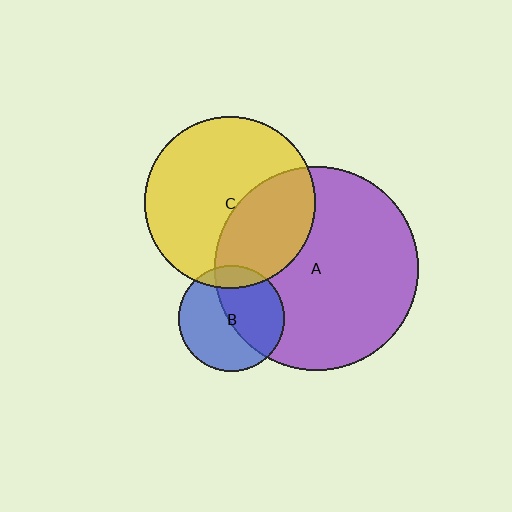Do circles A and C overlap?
Yes.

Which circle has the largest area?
Circle A (purple).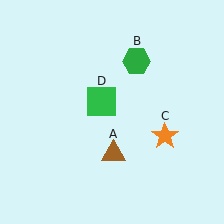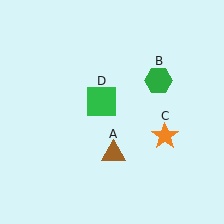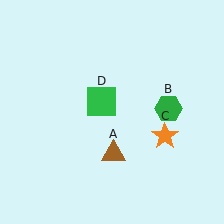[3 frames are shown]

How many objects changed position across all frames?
1 object changed position: green hexagon (object B).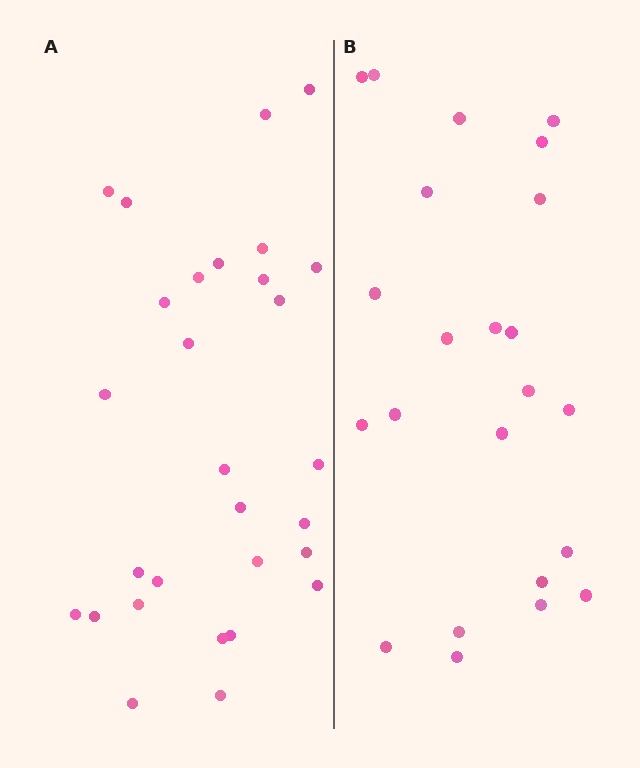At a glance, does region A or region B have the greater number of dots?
Region A (the left region) has more dots.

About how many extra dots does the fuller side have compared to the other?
Region A has about 6 more dots than region B.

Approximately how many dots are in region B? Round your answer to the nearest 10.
About 20 dots. (The exact count is 23, which rounds to 20.)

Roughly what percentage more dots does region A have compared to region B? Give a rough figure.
About 25% more.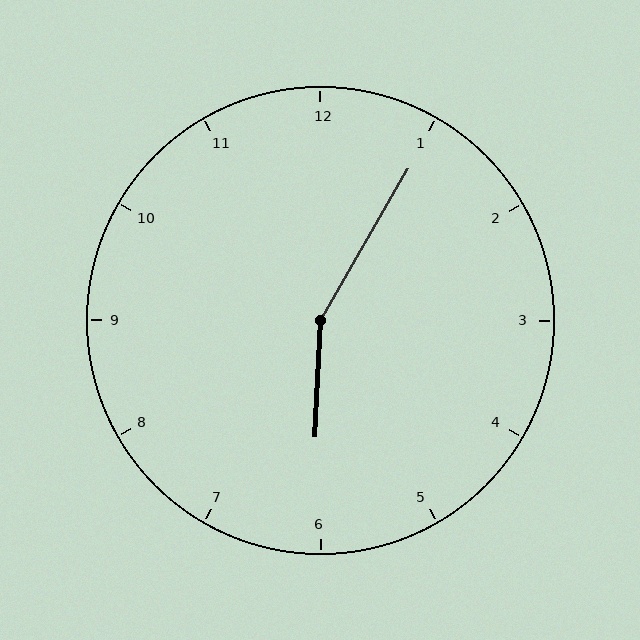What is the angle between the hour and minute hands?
Approximately 152 degrees.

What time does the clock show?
6:05.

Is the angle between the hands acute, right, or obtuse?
It is obtuse.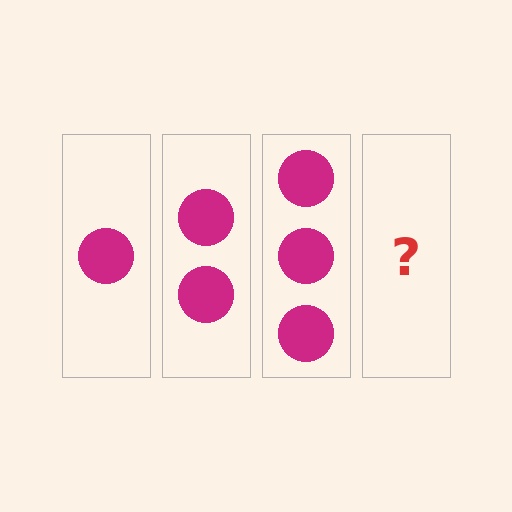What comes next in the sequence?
The next element should be 4 circles.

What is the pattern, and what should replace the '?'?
The pattern is that each step adds one more circle. The '?' should be 4 circles.